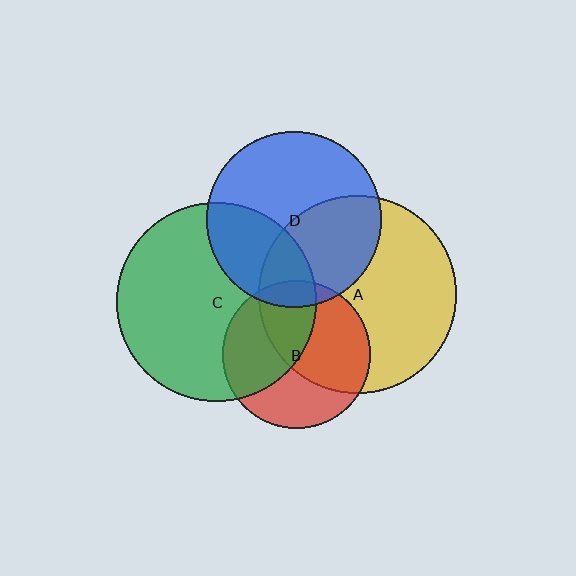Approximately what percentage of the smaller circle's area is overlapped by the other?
Approximately 10%.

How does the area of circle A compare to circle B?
Approximately 1.8 times.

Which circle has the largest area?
Circle C (green).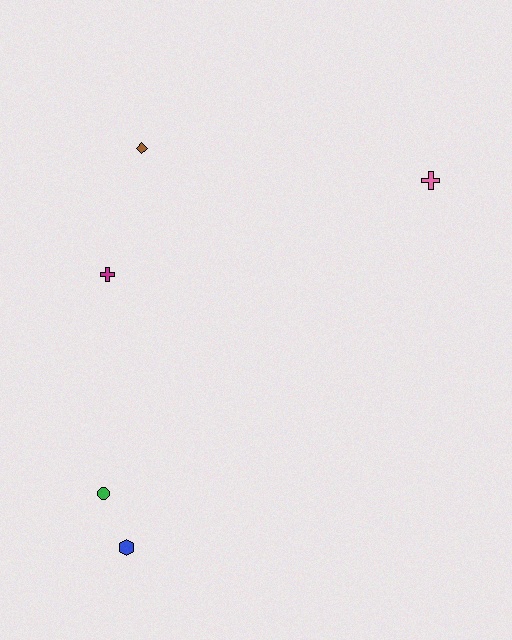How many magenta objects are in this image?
There is 1 magenta object.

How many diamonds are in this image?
There is 1 diamond.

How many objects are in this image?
There are 5 objects.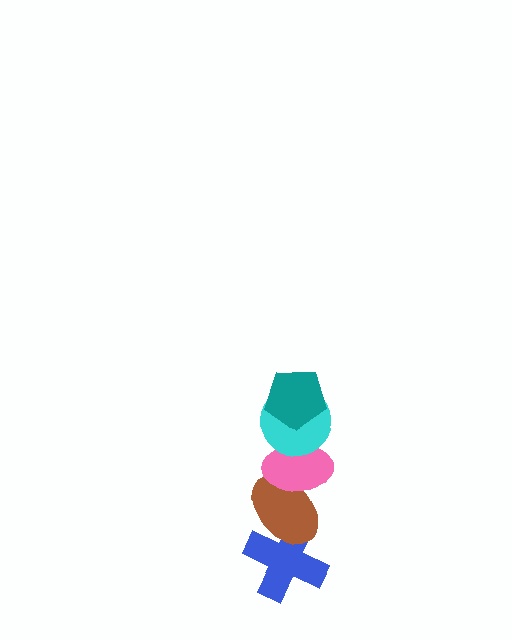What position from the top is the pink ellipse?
The pink ellipse is 3rd from the top.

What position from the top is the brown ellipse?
The brown ellipse is 4th from the top.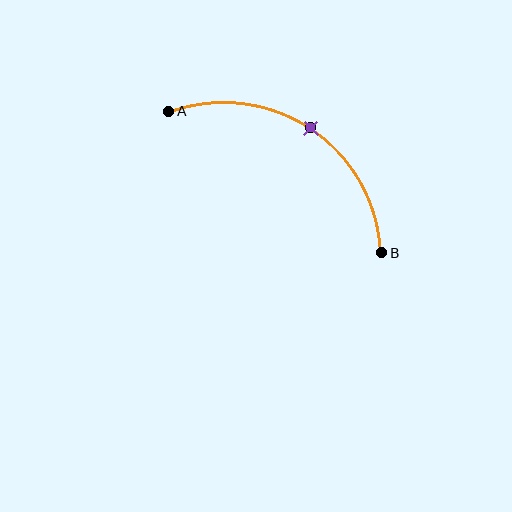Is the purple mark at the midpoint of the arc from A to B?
Yes. The purple mark lies on the arc at equal arc-length from both A and B — it is the arc midpoint.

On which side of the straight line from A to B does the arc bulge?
The arc bulges above the straight line connecting A and B.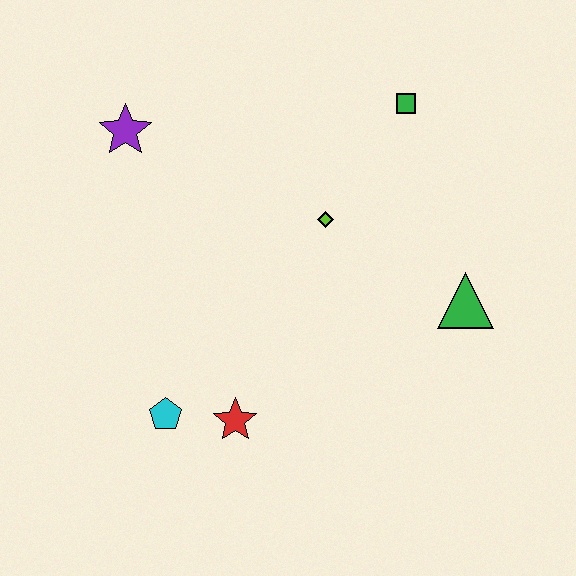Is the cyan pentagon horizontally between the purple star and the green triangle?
Yes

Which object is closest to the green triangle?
The lime diamond is closest to the green triangle.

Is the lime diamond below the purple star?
Yes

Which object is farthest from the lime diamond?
The cyan pentagon is farthest from the lime diamond.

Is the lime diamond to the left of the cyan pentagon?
No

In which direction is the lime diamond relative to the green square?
The lime diamond is below the green square.